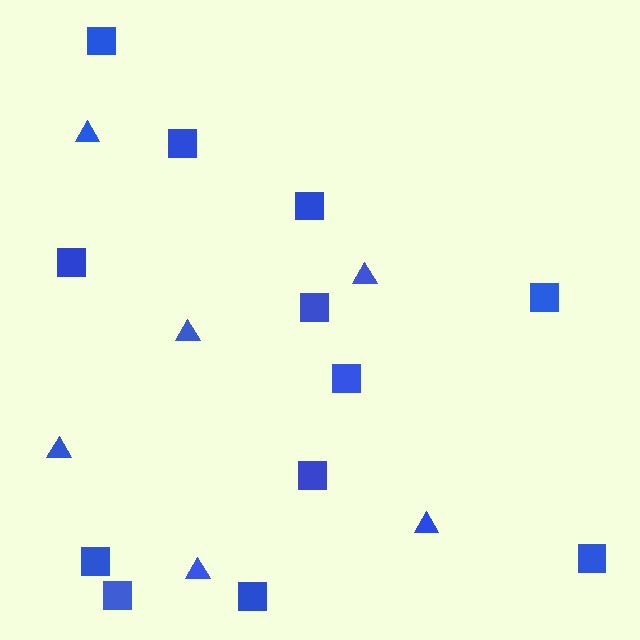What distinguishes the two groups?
There are 2 groups: one group of triangles (6) and one group of squares (12).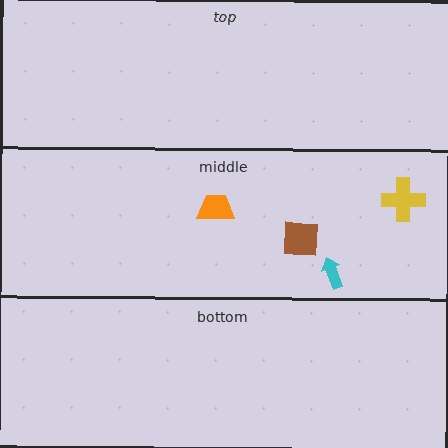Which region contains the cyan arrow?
The middle region.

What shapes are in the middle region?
The orange trapezoid, the brown square, the cyan arrow, the yellow cross.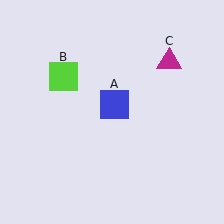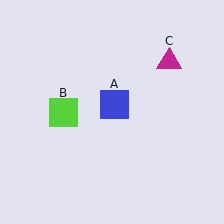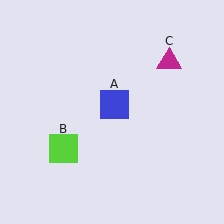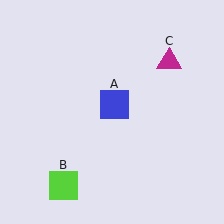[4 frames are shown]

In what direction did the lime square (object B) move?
The lime square (object B) moved down.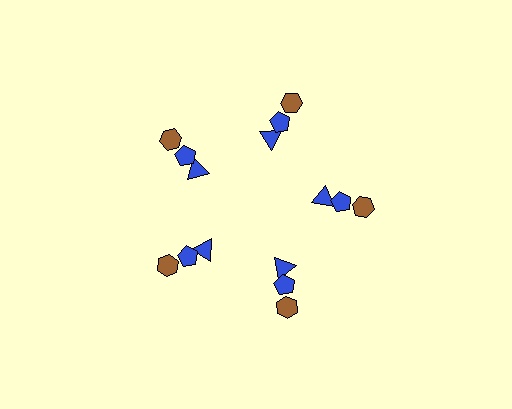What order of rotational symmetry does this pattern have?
This pattern has 5-fold rotational symmetry.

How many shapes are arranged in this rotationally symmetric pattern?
There are 15 shapes, arranged in 5 groups of 3.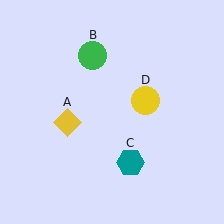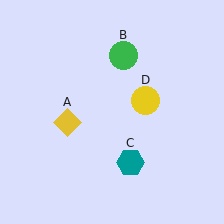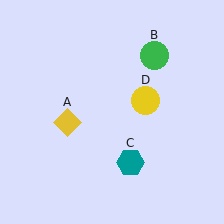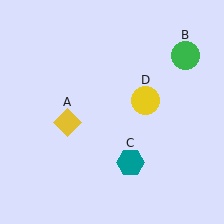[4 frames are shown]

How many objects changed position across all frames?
1 object changed position: green circle (object B).